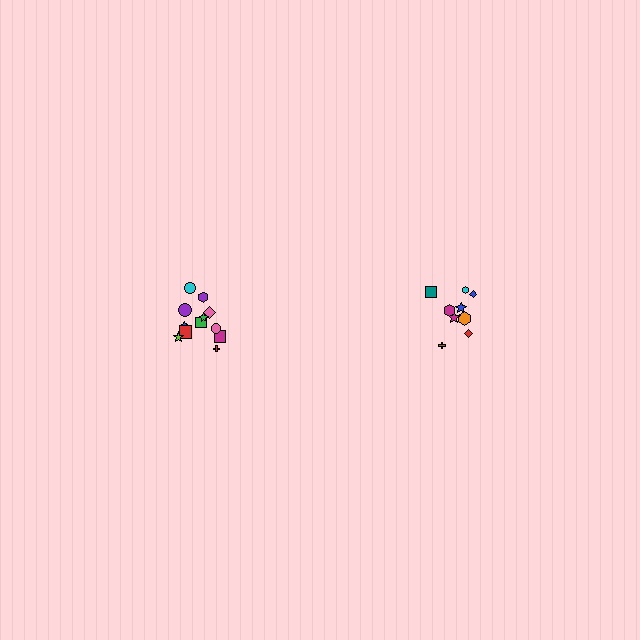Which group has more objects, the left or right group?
The left group.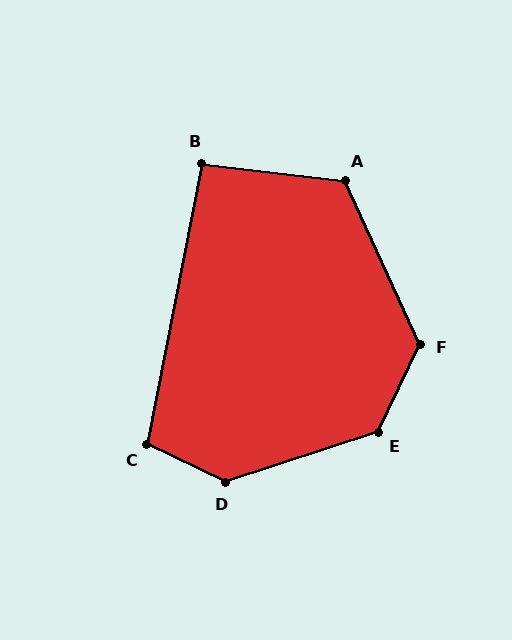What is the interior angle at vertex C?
Approximately 105 degrees (obtuse).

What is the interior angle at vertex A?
Approximately 121 degrees (obtuse).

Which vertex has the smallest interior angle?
B, at approximately 94 degrees.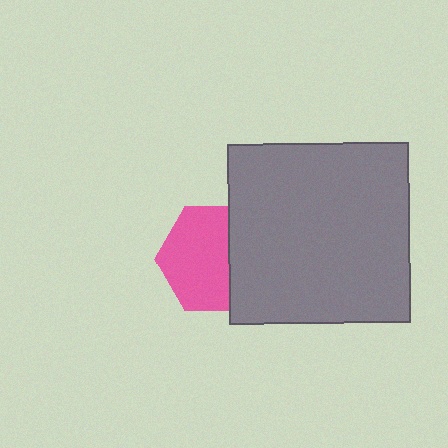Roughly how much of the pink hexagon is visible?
About half of it is visible (roughly 64%).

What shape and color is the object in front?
The object in front is a gray square.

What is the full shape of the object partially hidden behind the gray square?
The partially hidden object is a pink hexagon.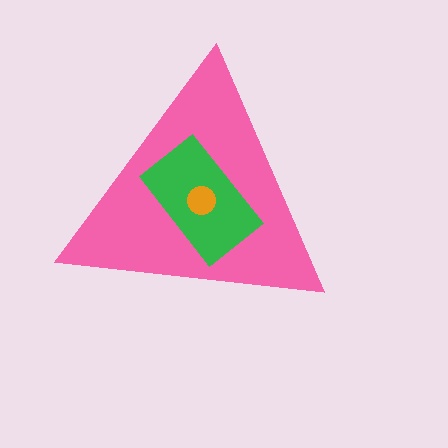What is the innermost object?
The orange circle.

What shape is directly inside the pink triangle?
The green rectangle.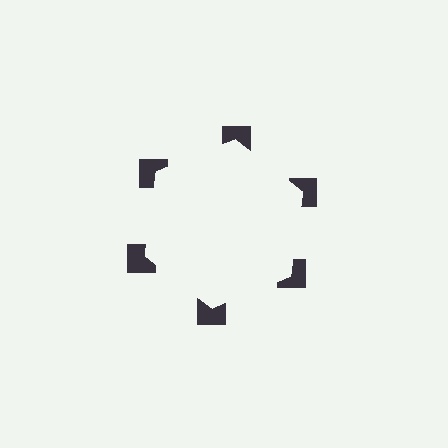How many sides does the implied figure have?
6 sides.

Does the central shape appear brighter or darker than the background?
It typically appears slightly brighter than the background, even though no actual brightness change is drawn.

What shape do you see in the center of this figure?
An illusory hexagon — its edges are inferred from the aligned wedge cuts in the notched squares, not physically drawn.